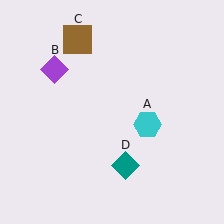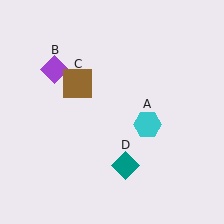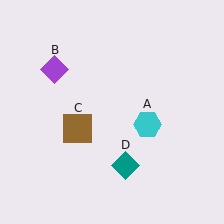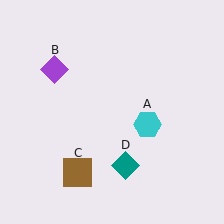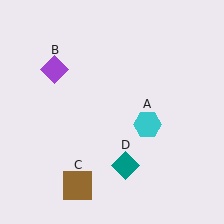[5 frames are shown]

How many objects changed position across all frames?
1 object changed position: brown square (object C).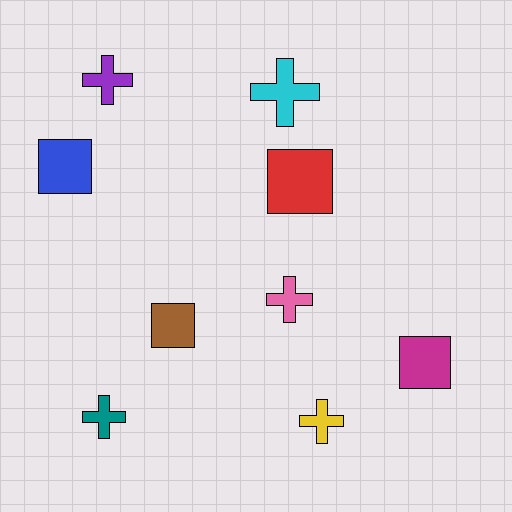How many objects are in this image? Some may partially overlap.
There are 9 objects.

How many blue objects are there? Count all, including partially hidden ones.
There is 1 blue object.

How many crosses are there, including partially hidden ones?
There are 5 crosses.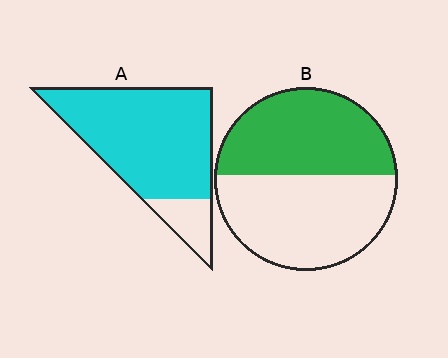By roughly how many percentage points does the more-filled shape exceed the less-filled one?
By roughly 35 percentage points (A over B).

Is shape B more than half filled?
Roughly half.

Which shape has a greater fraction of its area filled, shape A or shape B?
Shape A.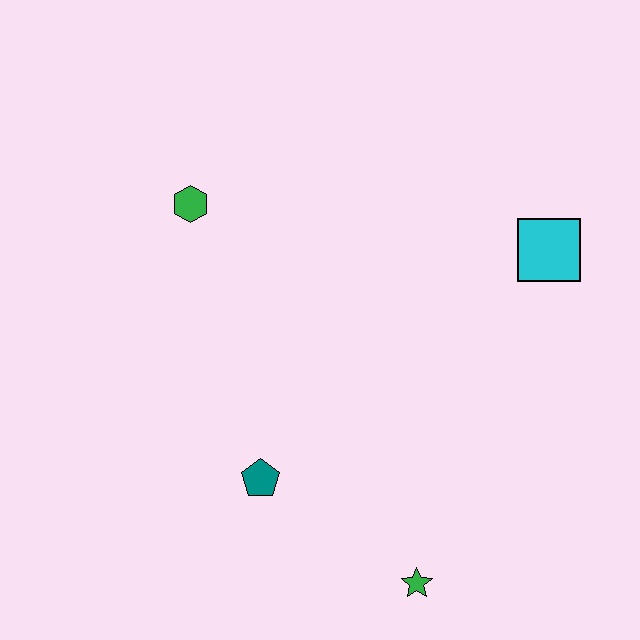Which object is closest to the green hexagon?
The teal pentagon is closest to the green hexagon.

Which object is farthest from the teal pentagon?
The cyan square is farthest from the teal pentagon.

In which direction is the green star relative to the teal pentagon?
The green star is to the right of the teal pentagon.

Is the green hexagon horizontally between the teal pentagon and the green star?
No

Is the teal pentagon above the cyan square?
No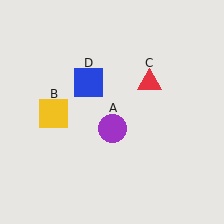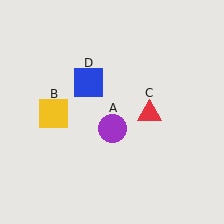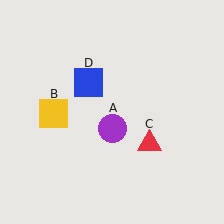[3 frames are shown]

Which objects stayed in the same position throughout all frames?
Purple circle (object A) and yellow square (object B) and blue square (object D) remained stationary.